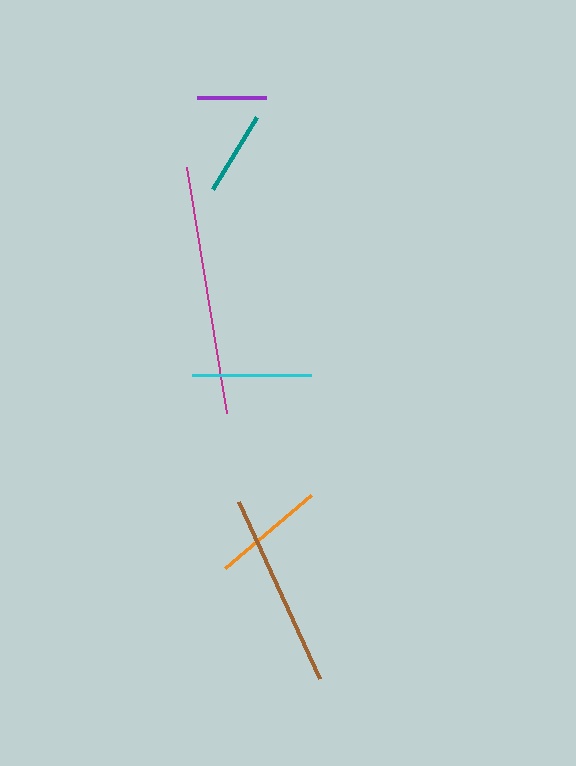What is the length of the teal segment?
The teal segment is approximately 85 pixels long.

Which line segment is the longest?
The magenta line is the longest at approximately 249 pixels.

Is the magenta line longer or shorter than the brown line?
The magenta line is longer than the brown line.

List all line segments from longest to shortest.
From longest to shortest: magenta, brown, cyan, orange, teal, purple.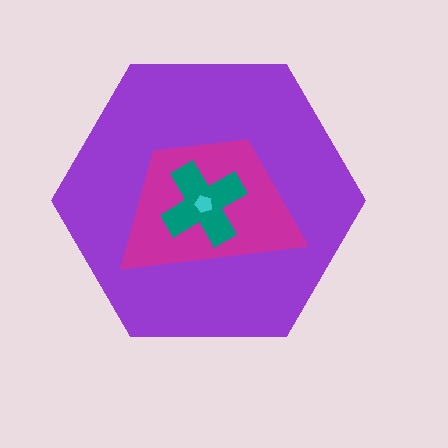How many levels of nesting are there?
4.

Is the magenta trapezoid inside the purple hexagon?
Yes.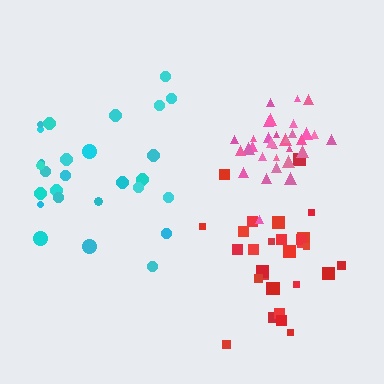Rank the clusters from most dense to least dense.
pink, red, cyan.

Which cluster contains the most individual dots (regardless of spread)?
Pink (32).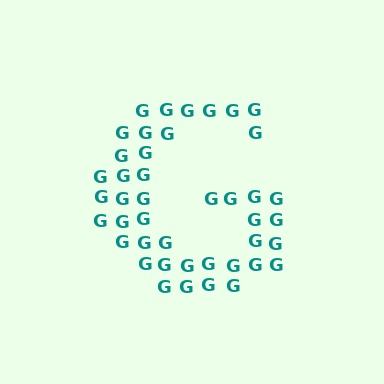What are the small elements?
The small elements are letter G's.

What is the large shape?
The large shape is the letter G.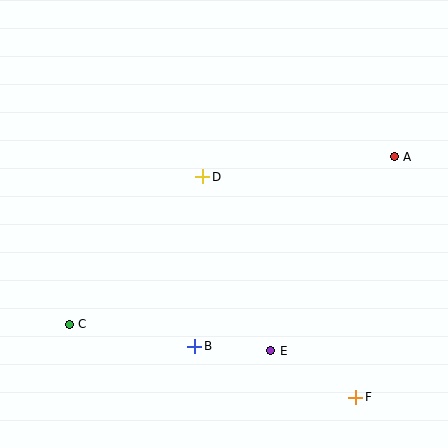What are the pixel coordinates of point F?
Point F is at (356, 397).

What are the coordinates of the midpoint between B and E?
The midpoint between B and E is at (233, 349).